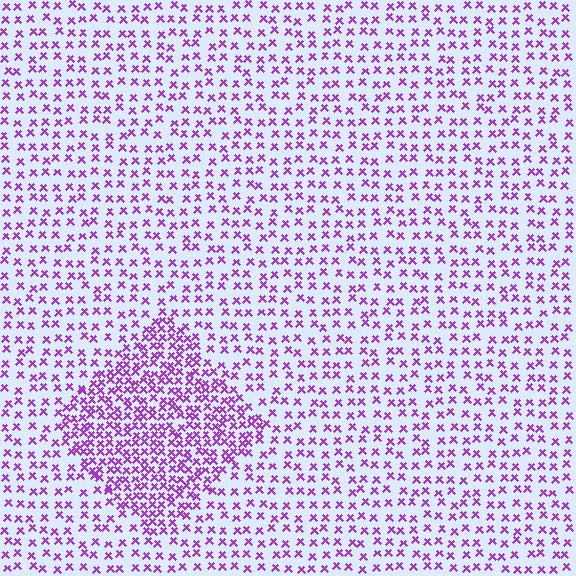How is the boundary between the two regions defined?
The boundary is defined by a change in element density (approximately 2.1x ratio). All elements are the same color, size, and shape.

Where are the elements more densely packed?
The elements are more densely packed inside the diamond boundary.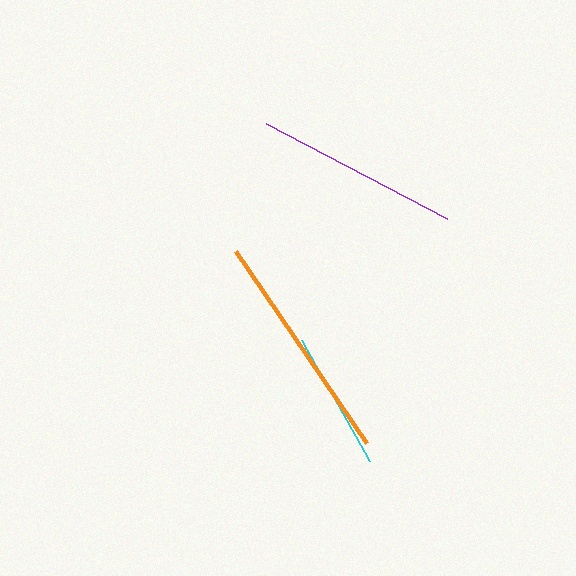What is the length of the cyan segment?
The cyan segment is approximately 139 pixels long.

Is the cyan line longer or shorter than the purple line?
The purple line is longer than the cyan line.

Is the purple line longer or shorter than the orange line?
The orange line is longer than the purple line.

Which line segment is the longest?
The orange line is the longest at approximately 232 pixels.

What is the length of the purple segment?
The purple segment is approximately 204 pixels long.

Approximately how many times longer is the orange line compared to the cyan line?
The orange line is approximately 1.7 times the length of the cyan line.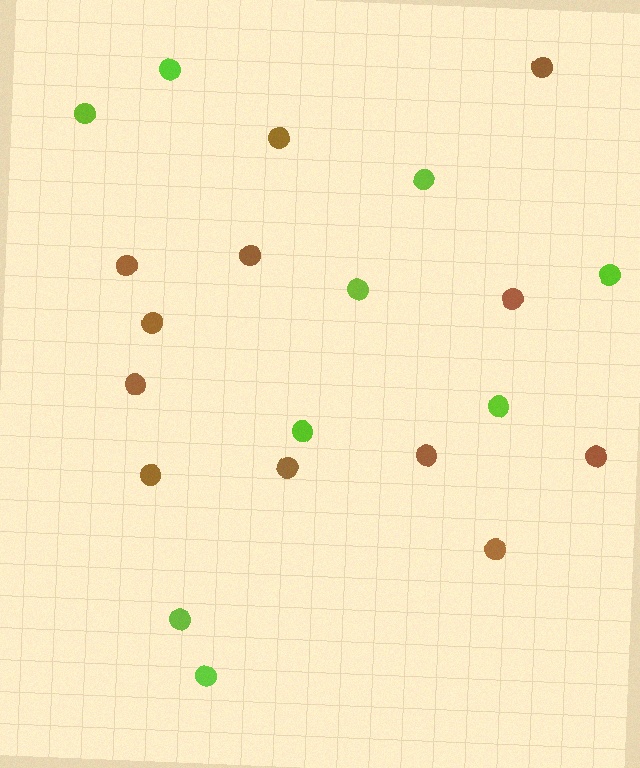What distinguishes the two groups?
There are 2 groups: one group of brown circles (12) and one group of lime circles (9).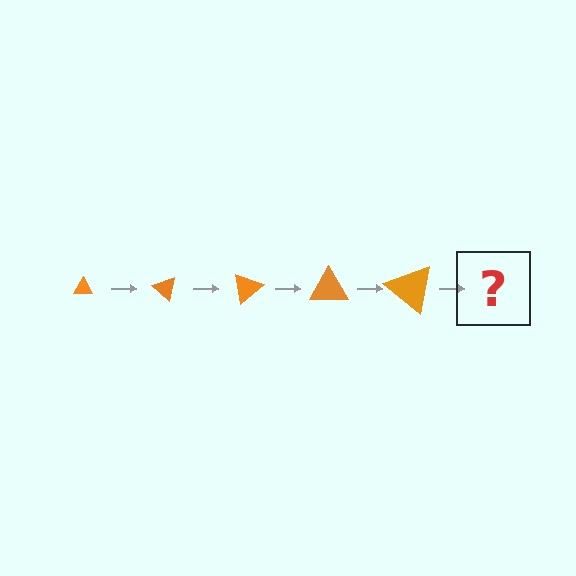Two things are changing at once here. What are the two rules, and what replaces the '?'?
The two rules are that the triangle grows larger each step and it rotates 40 degrees each step. The '?' should be a triangle, larger than the previous one and rotated 200 degrees from the start.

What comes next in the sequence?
The next element should be a triangle, larger than the previous one and rotated 200 degrees from the start.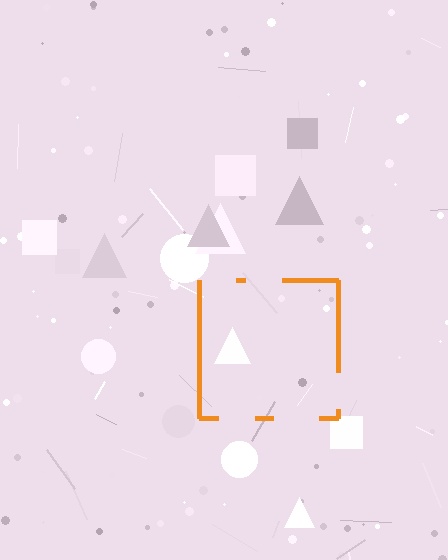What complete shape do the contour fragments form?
The contour fragments form a square.